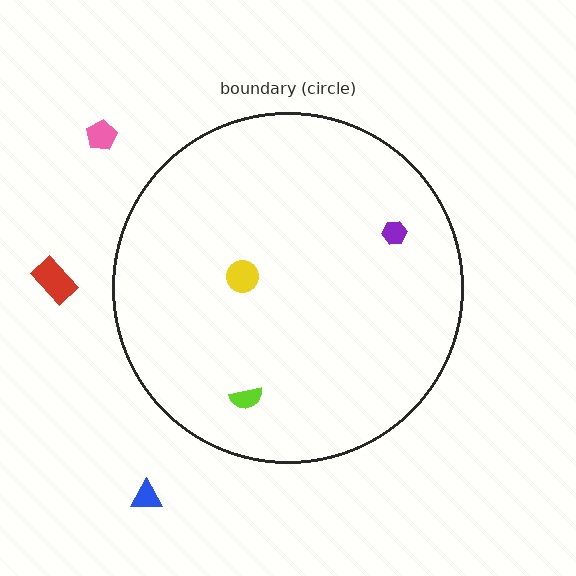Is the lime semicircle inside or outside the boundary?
Inside.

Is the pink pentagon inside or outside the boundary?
Outside.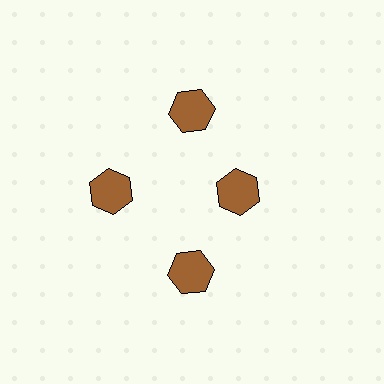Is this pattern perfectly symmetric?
No. The 4 brown hexagons are arranged in a ring, but one element near the 3 o'clock position is pulled inward toward the center, breaking the 4-fold rotational symmetry.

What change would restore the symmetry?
The symmetry would be restored by moving it outward, back onto the ring so that all 4 hexagons sit at equal angles and equal distance from the center.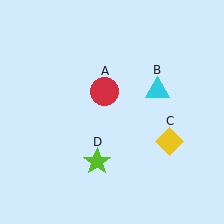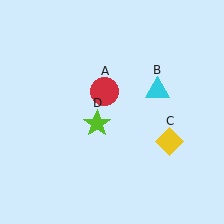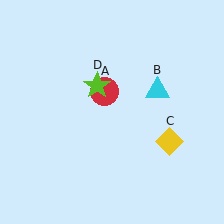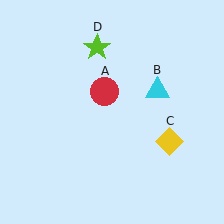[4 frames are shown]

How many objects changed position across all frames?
1 object changed position: lime star (object D).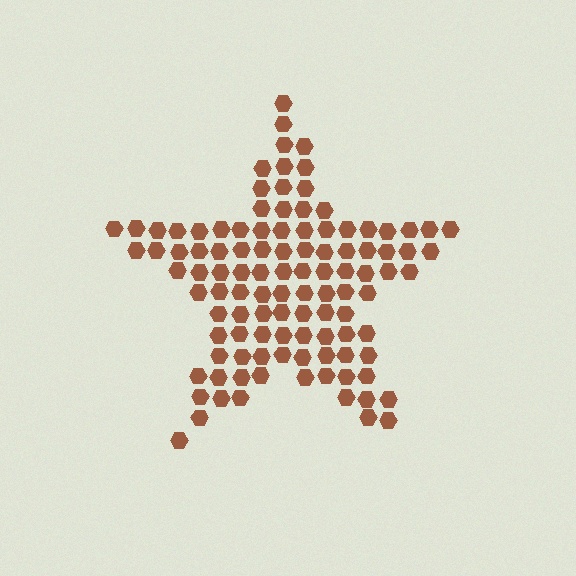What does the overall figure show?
The overall figure shows a star.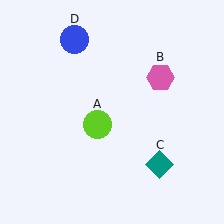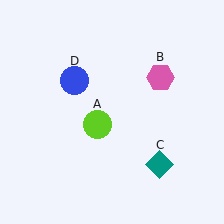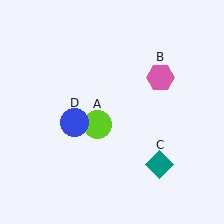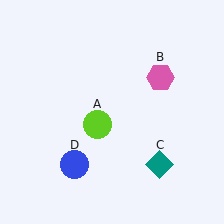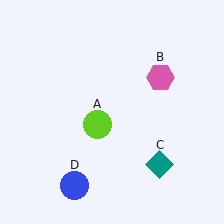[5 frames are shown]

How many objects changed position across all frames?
1 object changed position: blue circle (object D).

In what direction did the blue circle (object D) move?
The blue circle (object D) moved down.